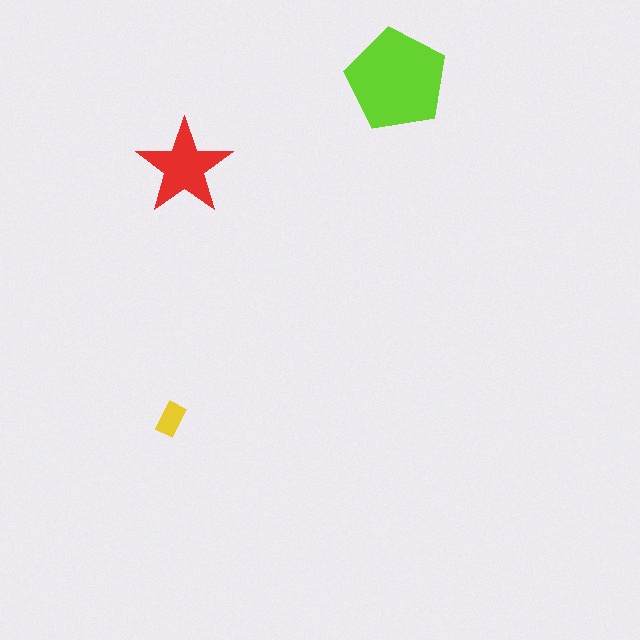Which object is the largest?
The lime pentagon.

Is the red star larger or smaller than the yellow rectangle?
Larger.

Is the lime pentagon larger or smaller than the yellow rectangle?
Larger.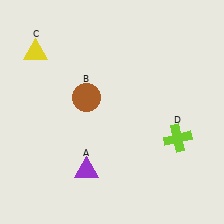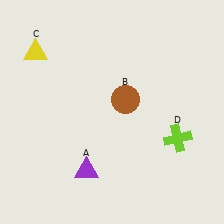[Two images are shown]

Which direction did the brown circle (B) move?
The brown circle (B) moved right.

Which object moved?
The brown circle (B) moved right.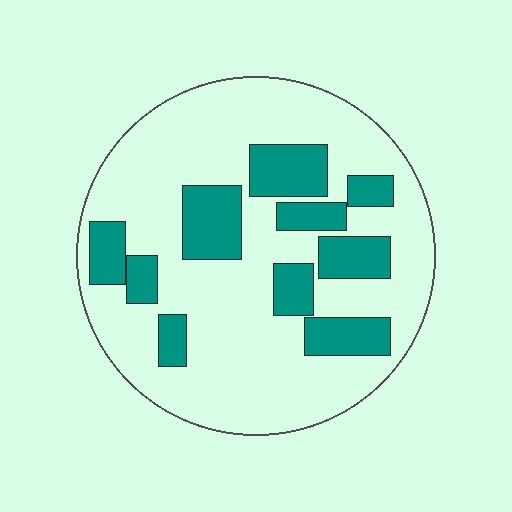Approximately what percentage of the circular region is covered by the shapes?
Approximately 25%.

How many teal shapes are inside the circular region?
10.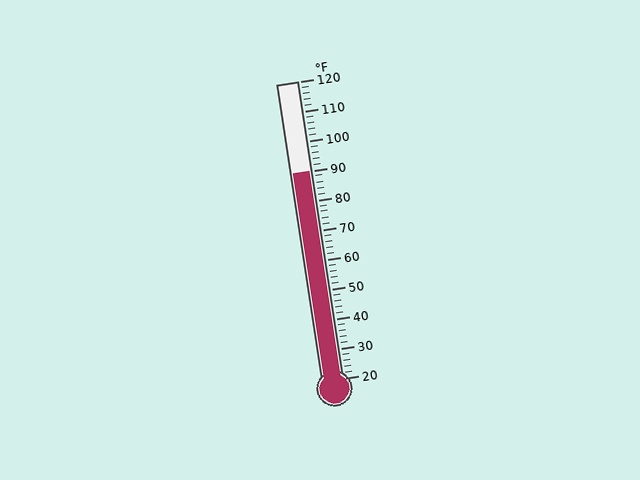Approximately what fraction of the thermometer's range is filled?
The thermometer is filled to approximately 70% of its range.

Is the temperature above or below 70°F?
The temperature is above 70°F.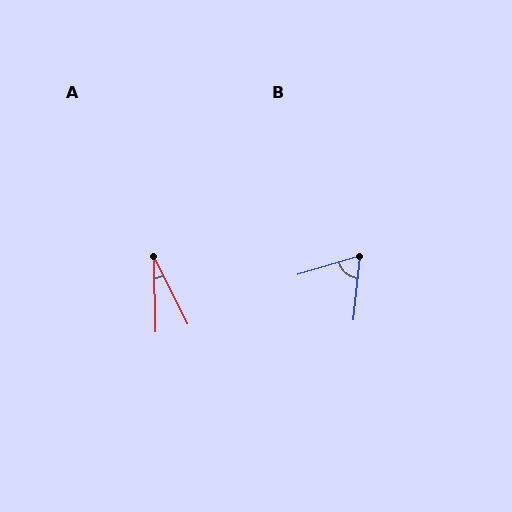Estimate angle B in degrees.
Approximately 68 degrees.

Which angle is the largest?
B, at approximately 68 degrees.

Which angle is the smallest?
A, at approximately 25 degrees.